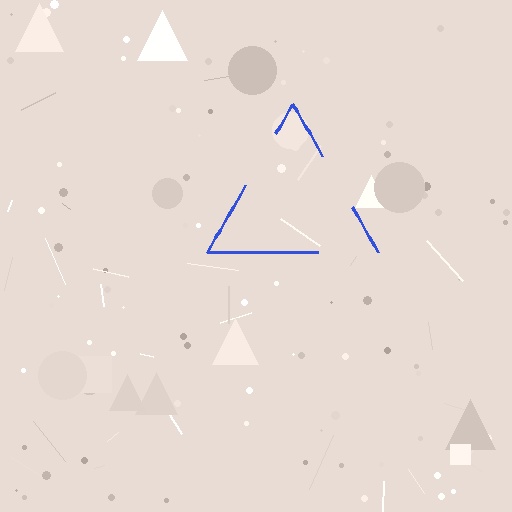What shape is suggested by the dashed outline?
The dashed outline suggests a triangle.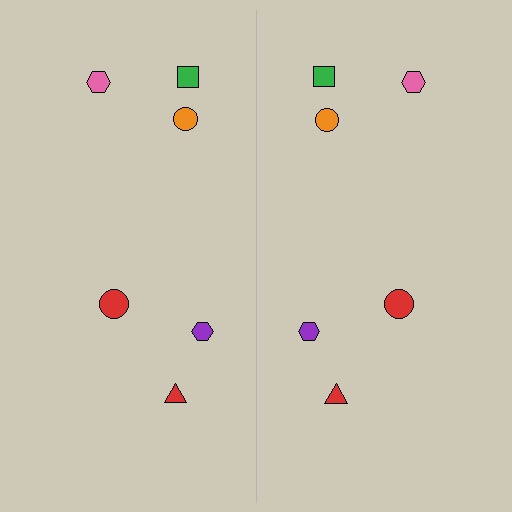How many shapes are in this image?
There are 12 shapes in this image.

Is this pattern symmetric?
Yes, this pattern has bilateral (reflection) symmetry.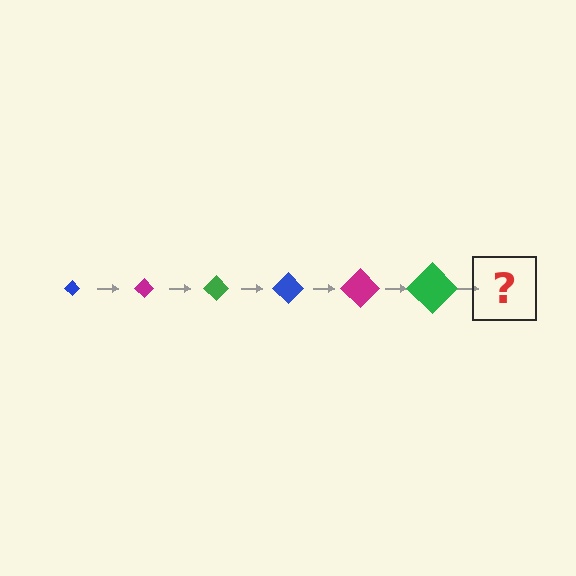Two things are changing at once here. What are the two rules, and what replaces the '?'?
The two rules are that the diamond grows larger each step and the color cycles through blue, magenta, and green. The '?' should be a blue diamond, larger than the previous one.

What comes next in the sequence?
The next element should be a blue diamond, larger than the previous one.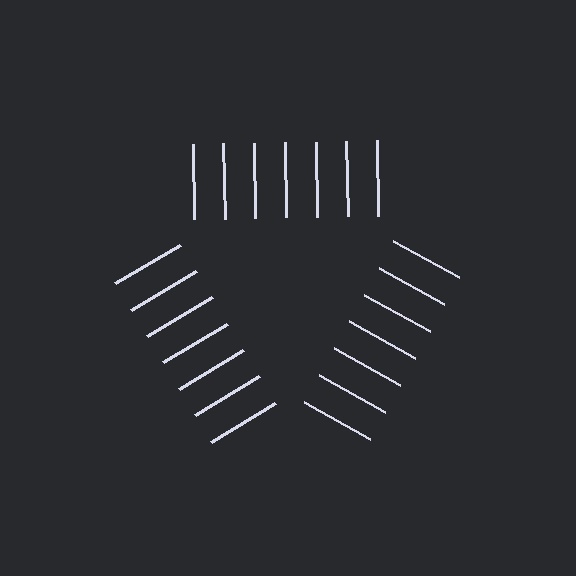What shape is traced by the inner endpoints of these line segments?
An illusory triangle — the line segments terminate on its edges but no continuous stroke is drawn.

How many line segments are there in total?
21 — 7 along each of the 3 edges.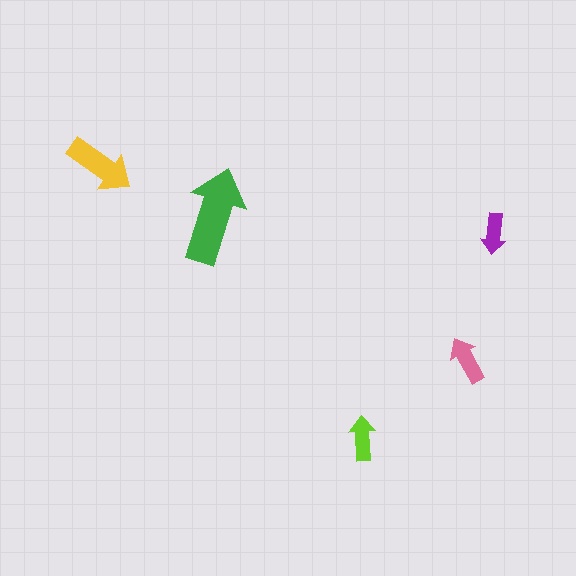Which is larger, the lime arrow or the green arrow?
The green one.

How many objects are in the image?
There are 5 objects in the image.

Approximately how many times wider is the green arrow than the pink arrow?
About 2 times wider.